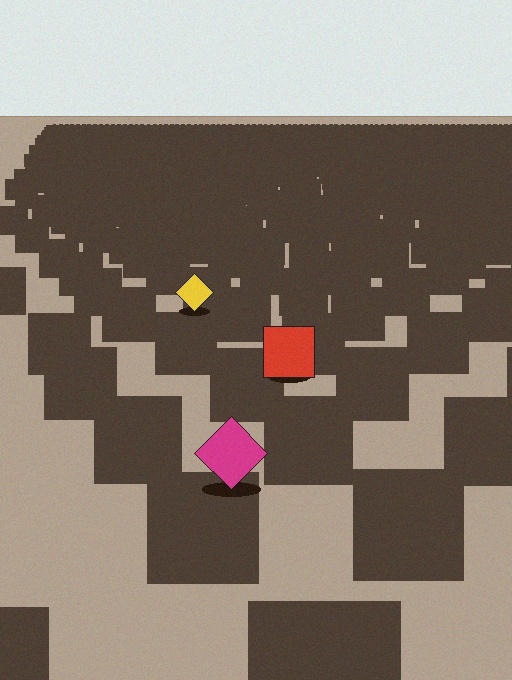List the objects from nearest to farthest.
From nearest to farthest: the magenta diamond, the red square, the yellow diamond.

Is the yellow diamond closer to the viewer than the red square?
No. The red square is closer — you can tell from the texture gradient: the ground texture is coarser near it.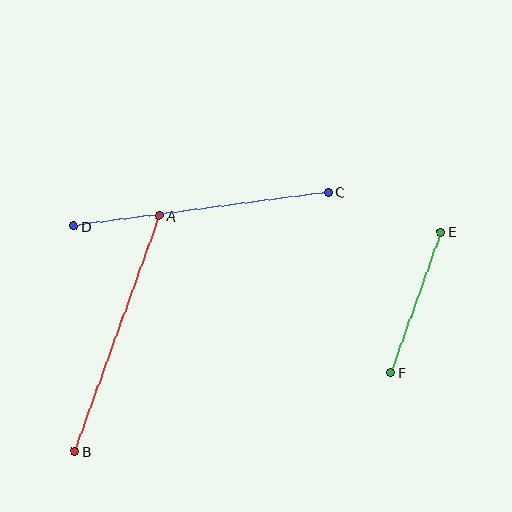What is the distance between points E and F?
The distance is approximately 149 pixels.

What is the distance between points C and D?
The distance is approximately 257 pixels.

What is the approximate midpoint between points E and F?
The midpoint is at approximately (416, 302) pixels.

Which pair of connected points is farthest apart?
Points C and D are farthest apart.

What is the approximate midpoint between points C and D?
The midpoint is at approximately (201, 209) pixels.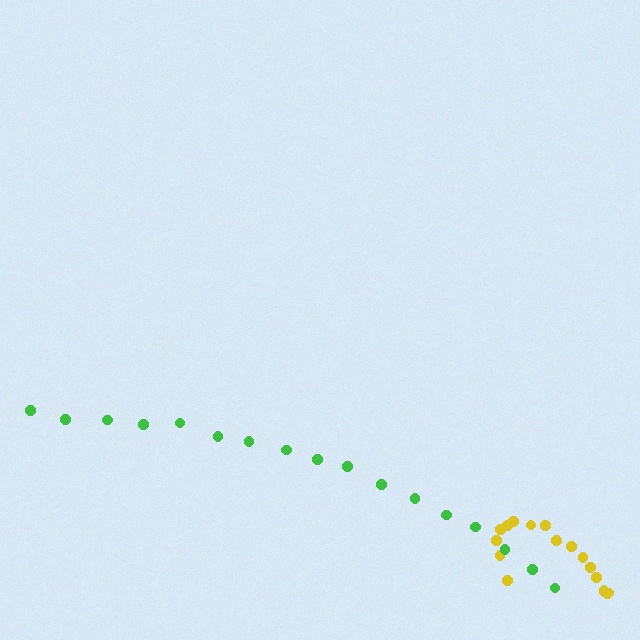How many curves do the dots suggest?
There are 2 distinct paths.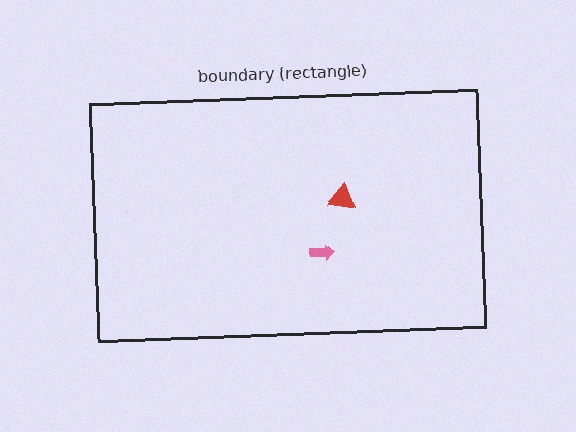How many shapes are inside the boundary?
2 inside, 0 outside.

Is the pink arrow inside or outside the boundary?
Inside.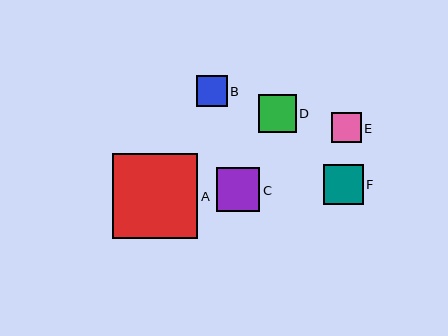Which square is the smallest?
Square E is the smallest with a size of approximately 30 pixels.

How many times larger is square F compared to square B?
Square F is approximately 1.3 times the size of square B.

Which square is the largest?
Square A is the largest with a size of approximately 85 pixels.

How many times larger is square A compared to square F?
Square A is approximately 2.1 times the size of square F.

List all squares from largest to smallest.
From largest to smallest: A, C, F, D, B, E.